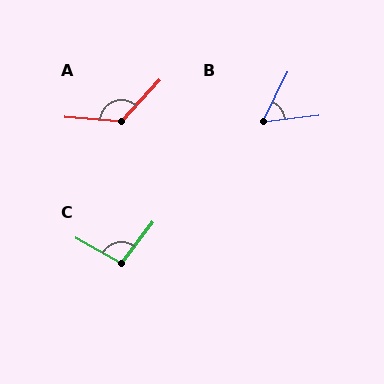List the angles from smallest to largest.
B (57°), C (98°), A (128°).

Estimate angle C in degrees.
Approximately 98 degrees.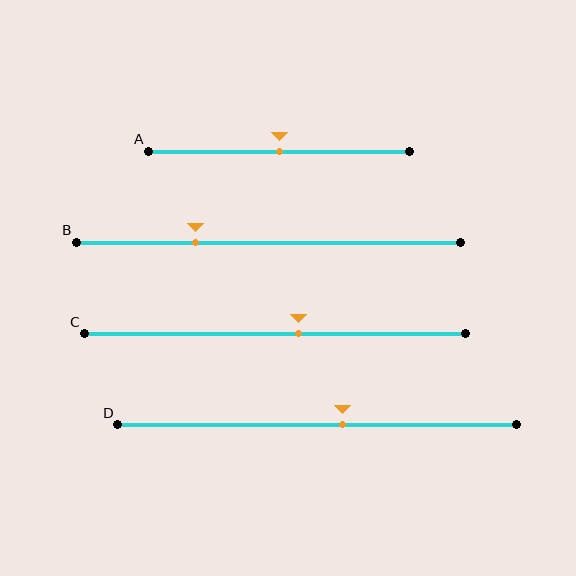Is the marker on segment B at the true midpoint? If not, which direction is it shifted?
No, the marker on segment B is shifted to the left by about 19% of the segment length.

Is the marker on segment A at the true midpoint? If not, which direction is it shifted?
Yes, the marker on segment A is at the true midpoint.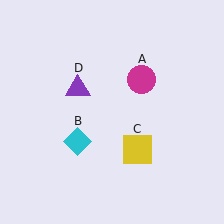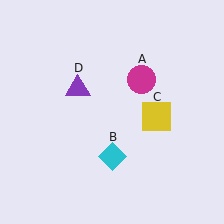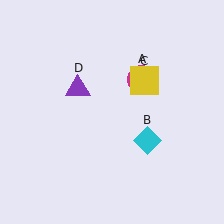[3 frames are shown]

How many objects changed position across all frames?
2 objects changed position: cyan diamond (object B), yellow square (object C).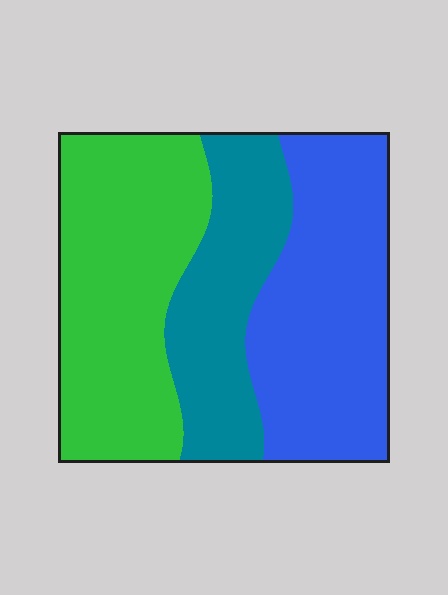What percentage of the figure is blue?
Blue takes up about three eighths (3/8) of the figure.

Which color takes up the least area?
Teal, at roughly 25%.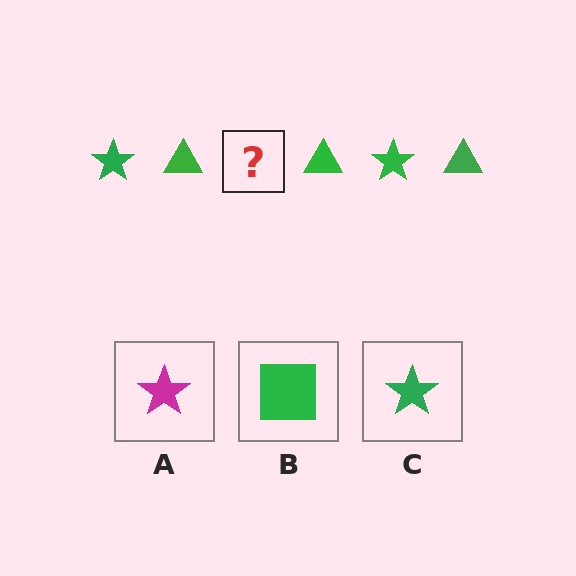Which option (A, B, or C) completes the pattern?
C.